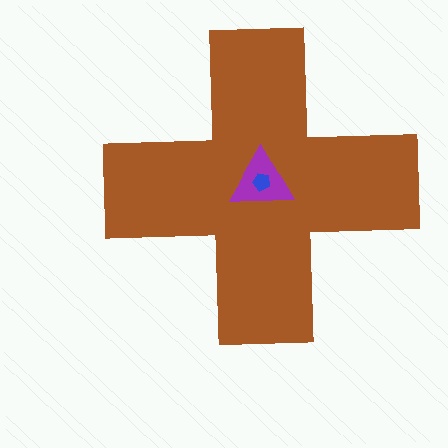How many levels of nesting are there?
3.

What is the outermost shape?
The brown cross.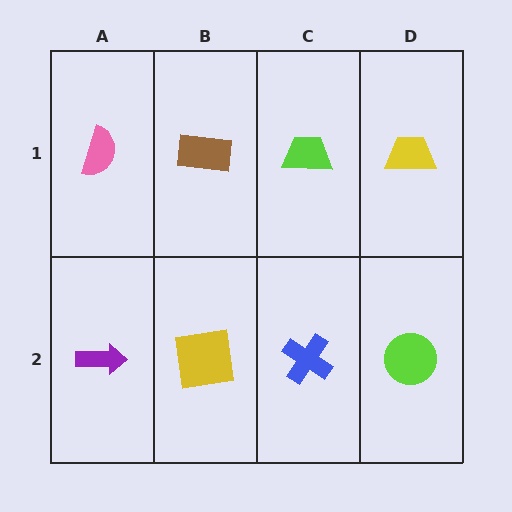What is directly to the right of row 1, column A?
A brown rectangle.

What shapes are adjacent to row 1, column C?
A blue cross (row 2, column C), a brown rectangle (row 1, column B), a yellow trapezoid (row 1, column D).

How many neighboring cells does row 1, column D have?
2.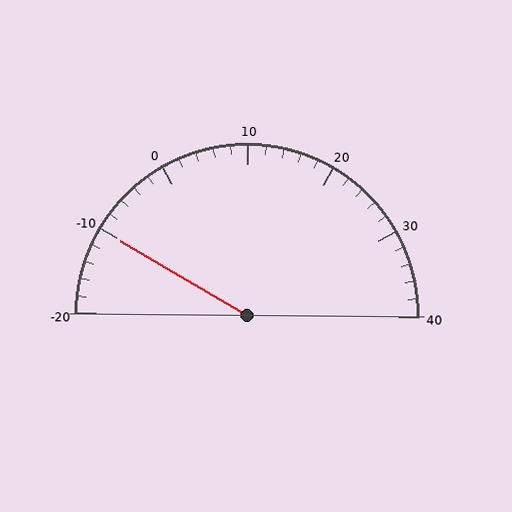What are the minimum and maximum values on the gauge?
The gauge ranges from -20 to 40.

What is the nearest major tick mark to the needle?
The nearest major tick mark is -10.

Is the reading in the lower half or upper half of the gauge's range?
The reading is in the lower half of the range (-20 to 40).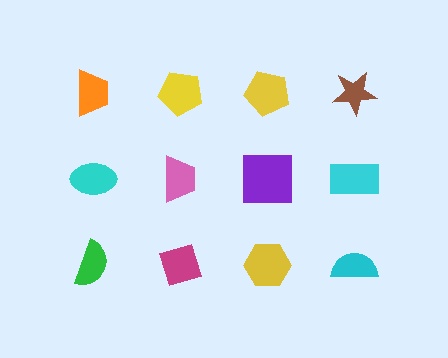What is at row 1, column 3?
A yellow pentagon.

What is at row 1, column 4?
A brown star.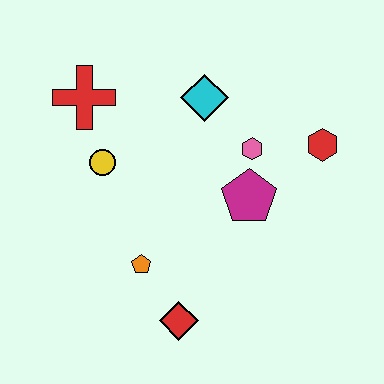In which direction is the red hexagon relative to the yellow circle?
The red hexagon is to the right of the yellow circle.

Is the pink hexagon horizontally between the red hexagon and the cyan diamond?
Yes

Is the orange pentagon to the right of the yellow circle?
Yes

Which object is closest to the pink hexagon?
The magenta pentagon is closest to the pink hexagon.